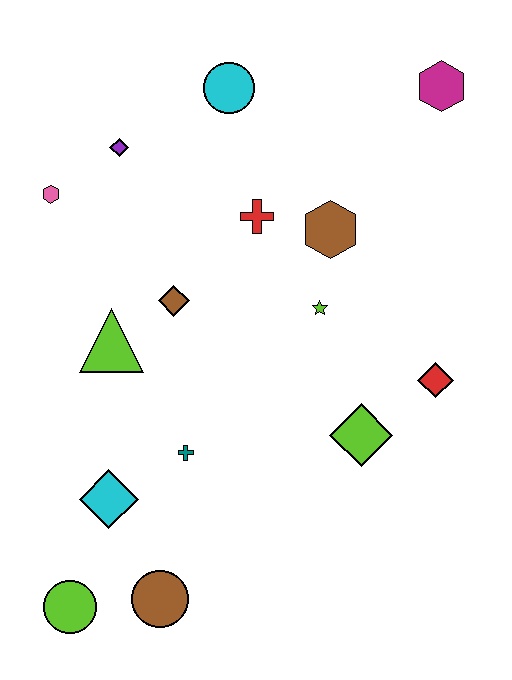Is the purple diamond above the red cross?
Yes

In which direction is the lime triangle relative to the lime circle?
The lime triangle is above the lime circle.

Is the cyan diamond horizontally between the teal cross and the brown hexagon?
No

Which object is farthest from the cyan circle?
The lime circle is farthest from the cyan circle.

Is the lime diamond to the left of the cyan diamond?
No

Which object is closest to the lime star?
The brown hexagon is closest to the lime star.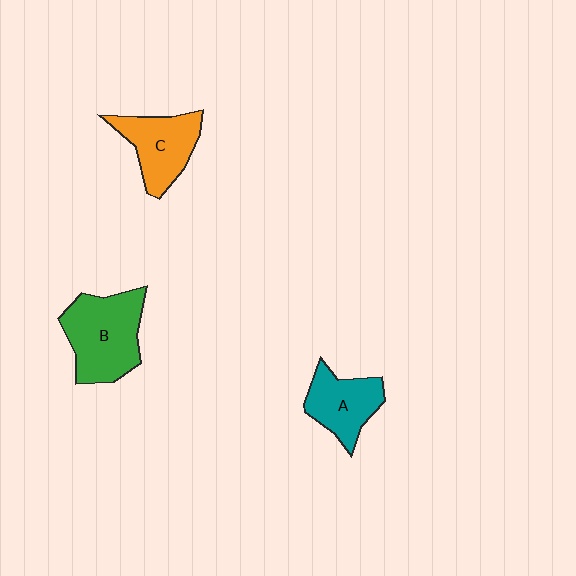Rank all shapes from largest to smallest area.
From largest to smallest: B (green), C (orange), A (teal).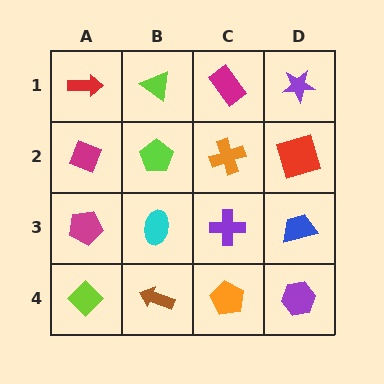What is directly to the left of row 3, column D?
A purple cross.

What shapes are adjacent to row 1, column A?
A magenta diamond (row 2, column A), a lime triangle (row 1, column B).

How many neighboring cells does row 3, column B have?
4.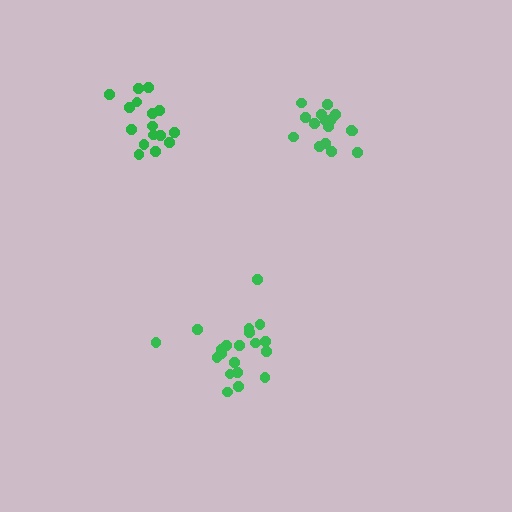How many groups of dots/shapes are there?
There are 3 groups.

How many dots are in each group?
Group 1: 16 dots, Group 2: 20 dots, Group 3: 17 dots (53 total).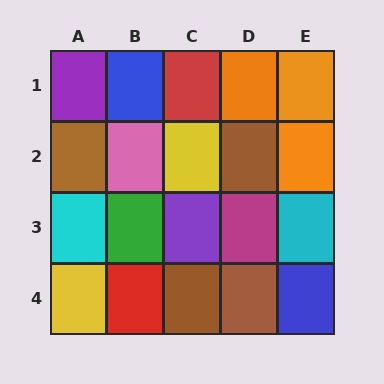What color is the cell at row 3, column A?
Cyan.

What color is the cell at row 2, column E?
Orange.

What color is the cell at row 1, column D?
Orange.